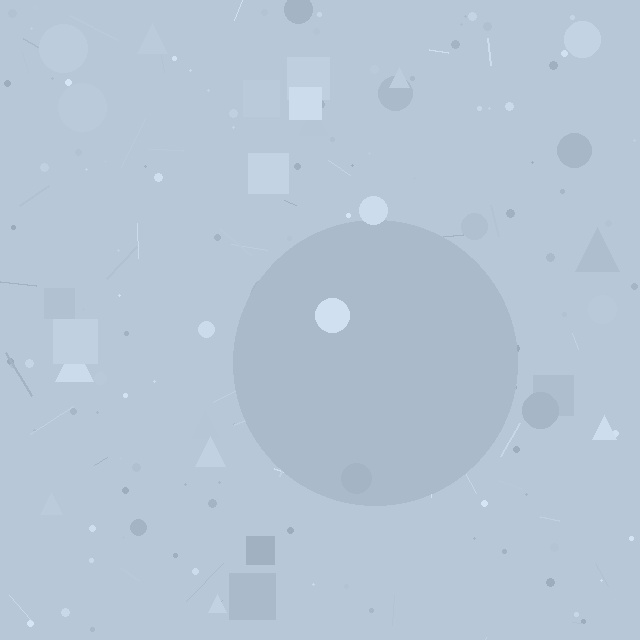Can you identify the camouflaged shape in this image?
The camouflaged shape is a circle.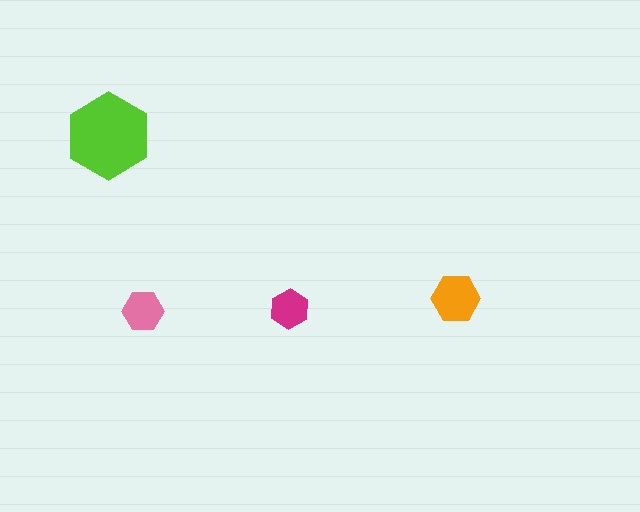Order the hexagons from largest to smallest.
the lime one, the orange one, the pink one, the magenta one.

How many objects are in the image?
There are 4 objects in the image.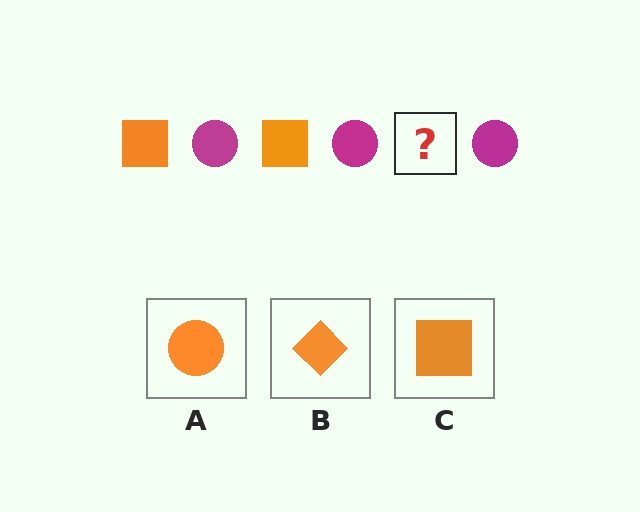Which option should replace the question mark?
Option C.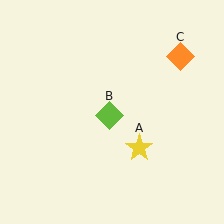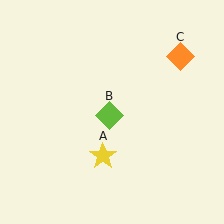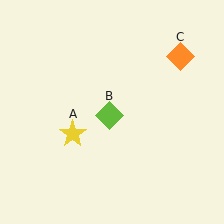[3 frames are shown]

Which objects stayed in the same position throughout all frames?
Lime diamond (object B) and orange diamond (object C) remained stationary.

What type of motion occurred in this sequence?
The yellow star (object A) rotated clockwise around the center of the scene.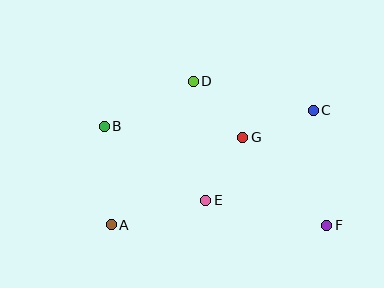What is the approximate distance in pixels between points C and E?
The distance between C and E is approximately 140 pixels.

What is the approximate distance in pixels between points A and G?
The distance between A and G is approximately 158 pixels.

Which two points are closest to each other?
Points E and G are closest to each other.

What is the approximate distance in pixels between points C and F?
The distance between C and F is approximately 116 pixels.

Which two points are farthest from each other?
Points B and F are farthest from each other.